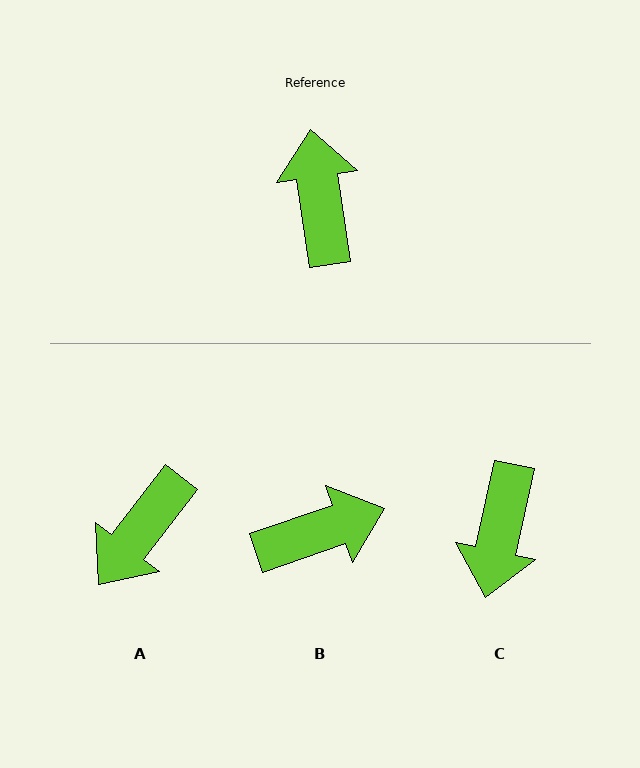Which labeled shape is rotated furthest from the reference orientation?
C, about 159 degrees away.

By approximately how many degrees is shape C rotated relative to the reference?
Approximately 159 degrees counter-clockwise.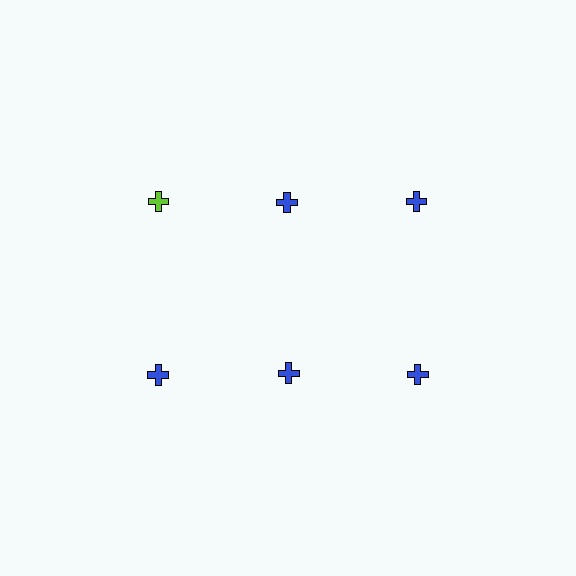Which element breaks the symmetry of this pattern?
The lime cross in the top row, leftmost column breaks the symmetry. All other shapes are blue crosses.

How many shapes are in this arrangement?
There are 6 shapes arranged in a grid pattern.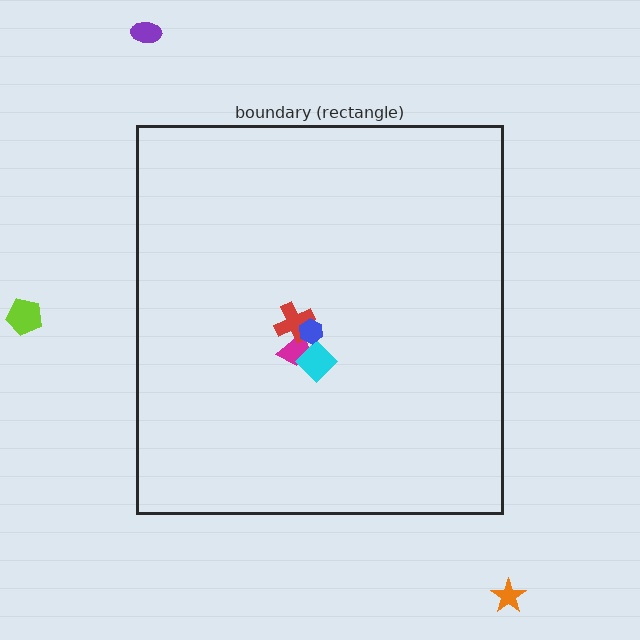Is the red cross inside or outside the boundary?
Inside.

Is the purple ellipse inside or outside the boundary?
Outside.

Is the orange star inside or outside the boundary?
Outside.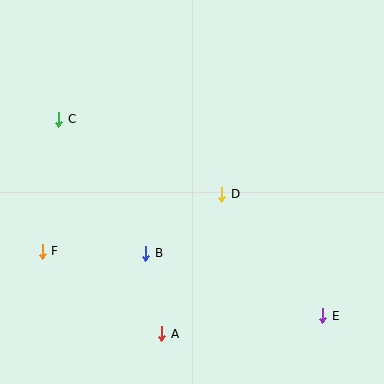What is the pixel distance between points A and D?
The distance between A and D is 152 pixels.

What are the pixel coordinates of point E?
Point E is at (323, 316).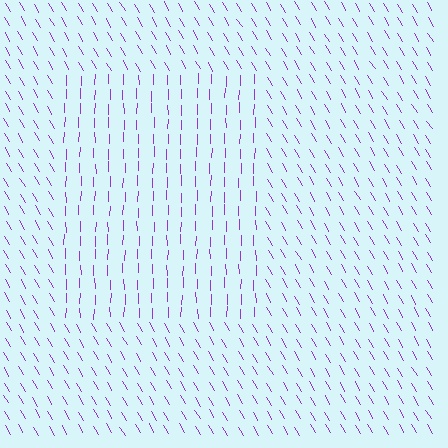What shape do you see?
I see a rectangle.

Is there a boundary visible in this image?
Yes, there is a texture boundary formed by a change in line orientation.